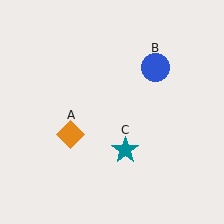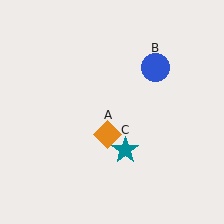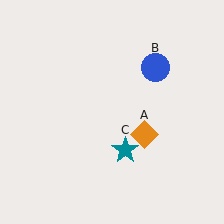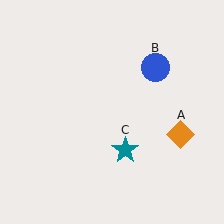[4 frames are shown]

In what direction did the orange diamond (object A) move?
The orange diamond (object A) moved right.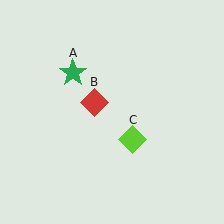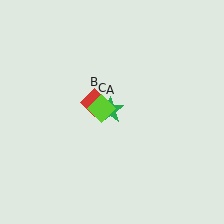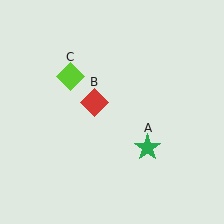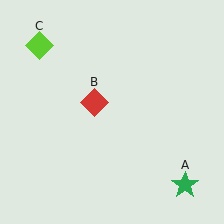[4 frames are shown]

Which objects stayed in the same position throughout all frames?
Red diamond (object B) remained stationary.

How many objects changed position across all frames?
2 objects changed position: green star (object A), lime diamond (object C).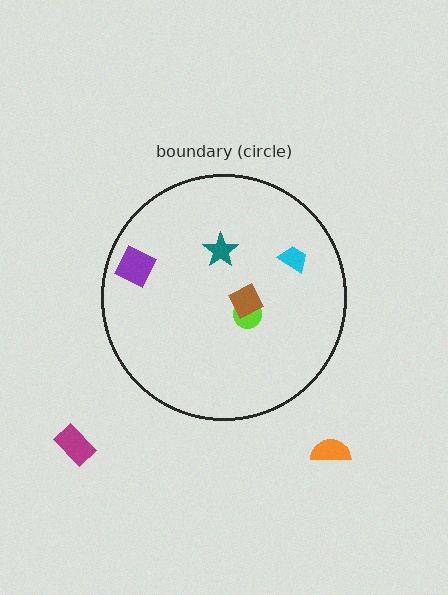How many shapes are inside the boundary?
5 inside, 2 outside.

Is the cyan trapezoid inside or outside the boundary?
Inside.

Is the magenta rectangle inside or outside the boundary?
Outside.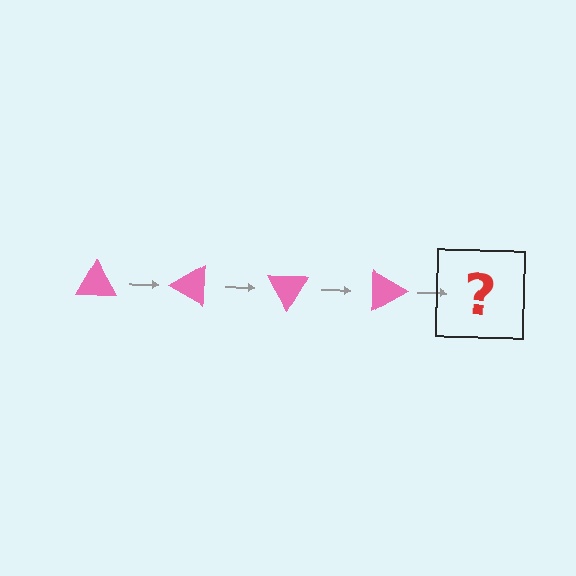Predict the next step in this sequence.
The next step is a pink triangle rotated 120 degrees.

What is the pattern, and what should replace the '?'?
The pattern is that the triangle rotates 30 degrees each step. The '?' should be a pink triangle rotated 120 degrees.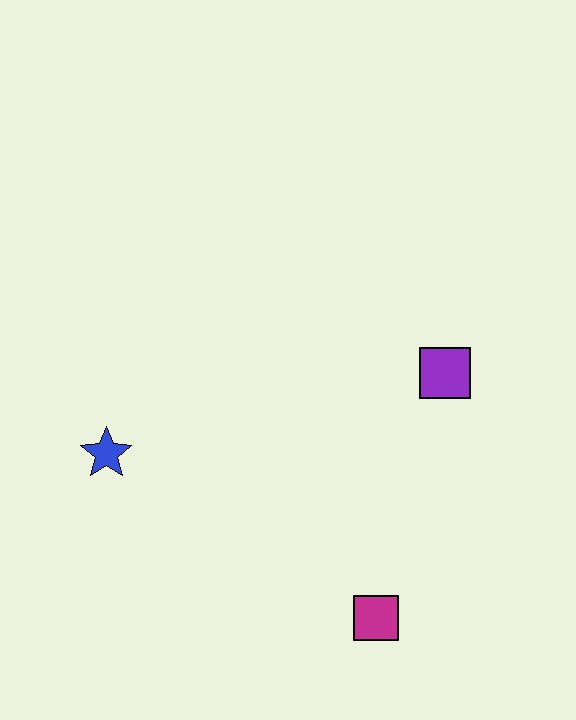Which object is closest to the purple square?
The magenta square is closest to the purple square.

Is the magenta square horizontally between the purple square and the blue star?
Yes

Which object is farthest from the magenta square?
The blue star is farthest from the magenta square.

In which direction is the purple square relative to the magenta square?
The purple square is above the magenta square.